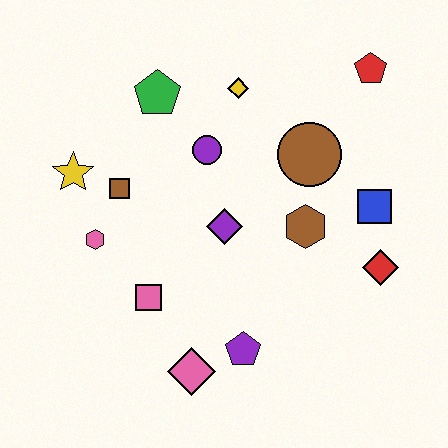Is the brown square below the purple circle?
Yes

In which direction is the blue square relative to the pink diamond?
The blue square is to the right of the pink diamond.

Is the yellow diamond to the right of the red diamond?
No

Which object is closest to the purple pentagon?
The pink diamond is closest to the purple pentagon.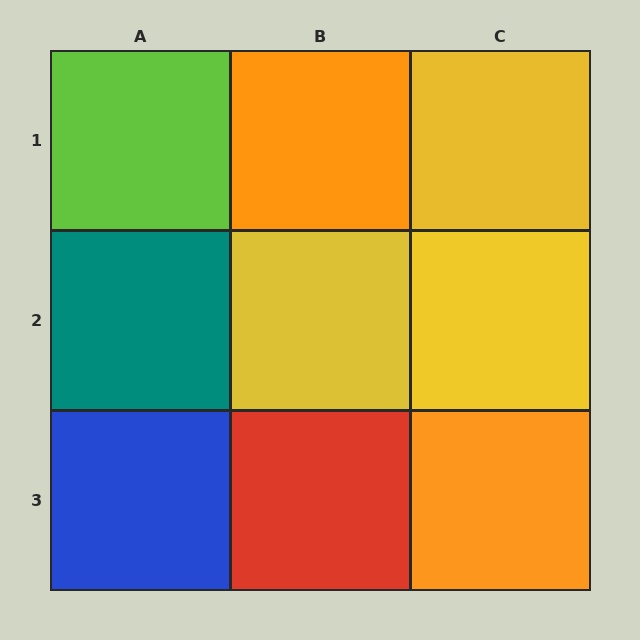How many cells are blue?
1 cell is blue.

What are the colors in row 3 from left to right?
Blue, red, orange.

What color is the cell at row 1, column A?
Lime.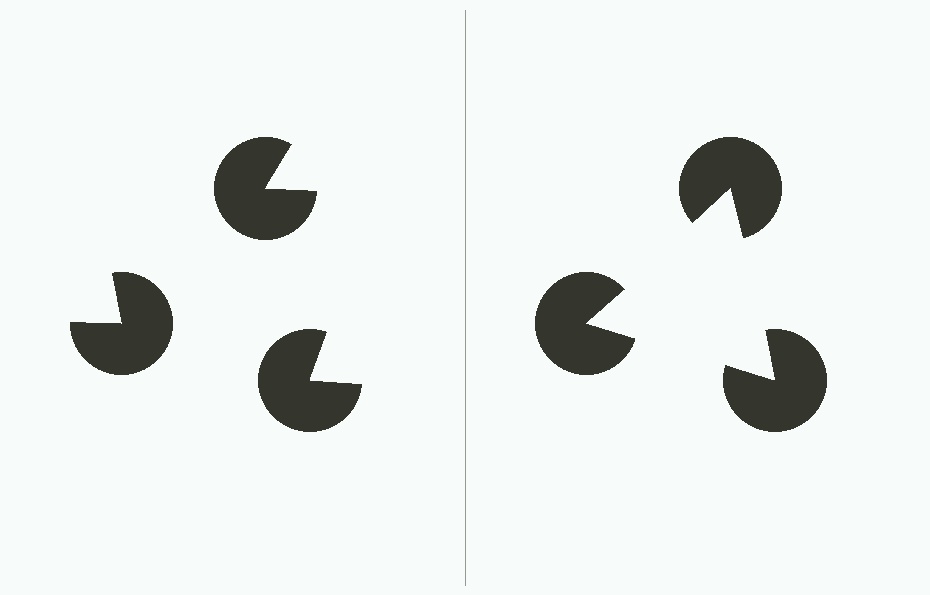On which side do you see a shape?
An illusory triangle appears on the right side. On the left side the wedge cuts are rotated, so no coherent shape forms.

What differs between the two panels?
The pac-man discs are positioned identically on both sides; only the wedge orientations differ. On the right they align to a triangle; on the left they are misaligned.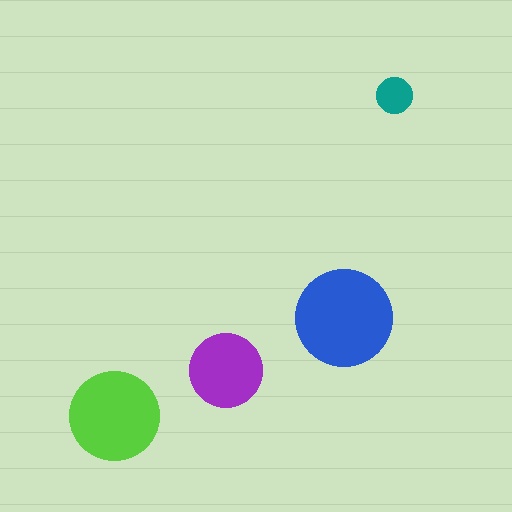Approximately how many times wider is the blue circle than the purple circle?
About 1.5 times wider.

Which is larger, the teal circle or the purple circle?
The purple one.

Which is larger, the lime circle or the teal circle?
The lime one.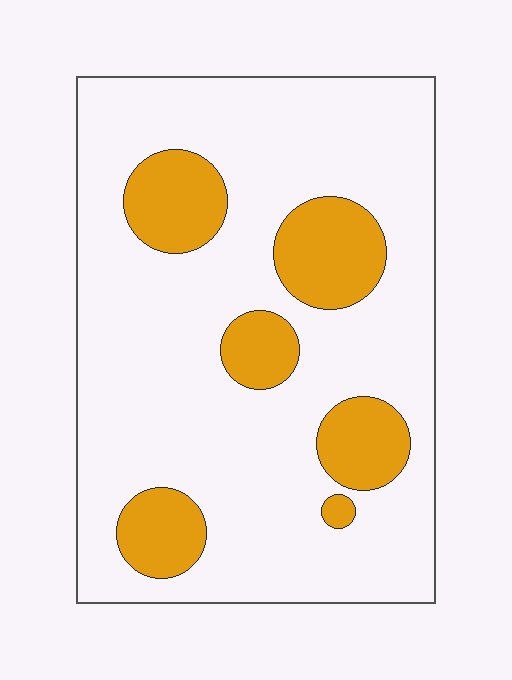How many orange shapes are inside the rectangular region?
6.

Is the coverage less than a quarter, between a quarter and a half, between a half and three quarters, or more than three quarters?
Less than a quarter.